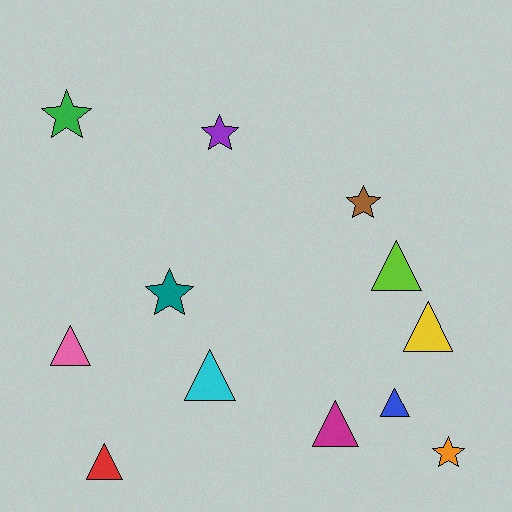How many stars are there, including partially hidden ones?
There are 5 stars.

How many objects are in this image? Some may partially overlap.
There are 12 objects.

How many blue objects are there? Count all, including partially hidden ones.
There is 1 blue object.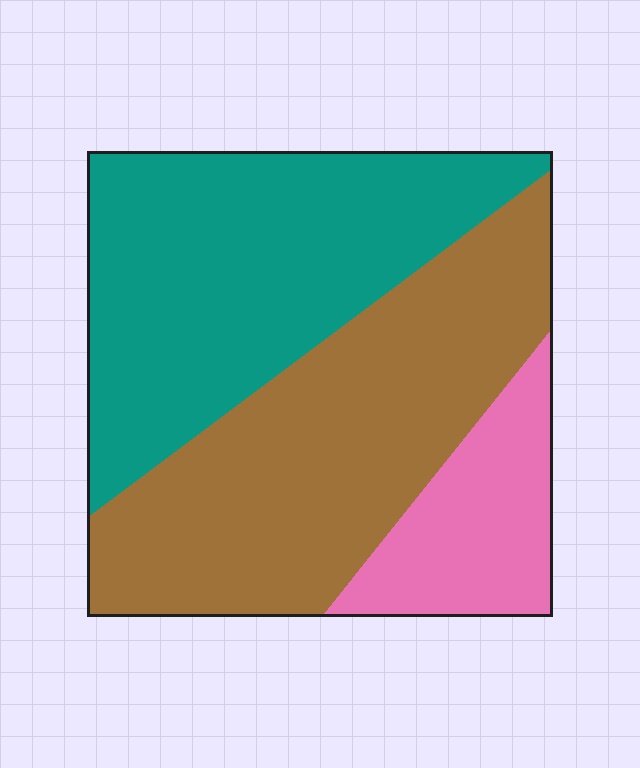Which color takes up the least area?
Pink, at roughly 15%.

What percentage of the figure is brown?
Brown covers roughly 45% of the figure.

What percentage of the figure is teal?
Teal covers 41% of the figure.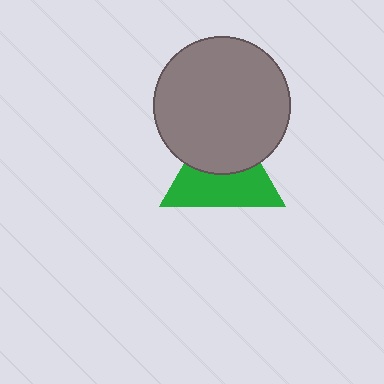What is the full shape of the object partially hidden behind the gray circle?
The partially hidden object is a green triangle.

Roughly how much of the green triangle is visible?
About half of it is visible (roughly 55%).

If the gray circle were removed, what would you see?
You would see the complete green triangle.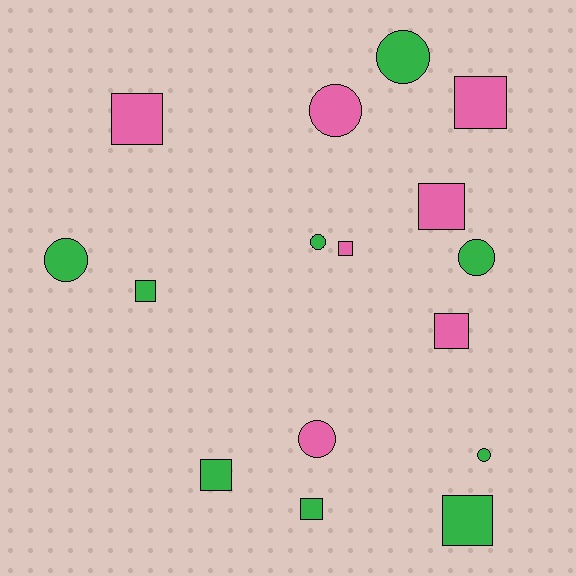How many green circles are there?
There are 5 green circles.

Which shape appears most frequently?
Square, with 9 objects.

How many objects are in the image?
There are 16 objects.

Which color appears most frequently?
Green, with 9 objects.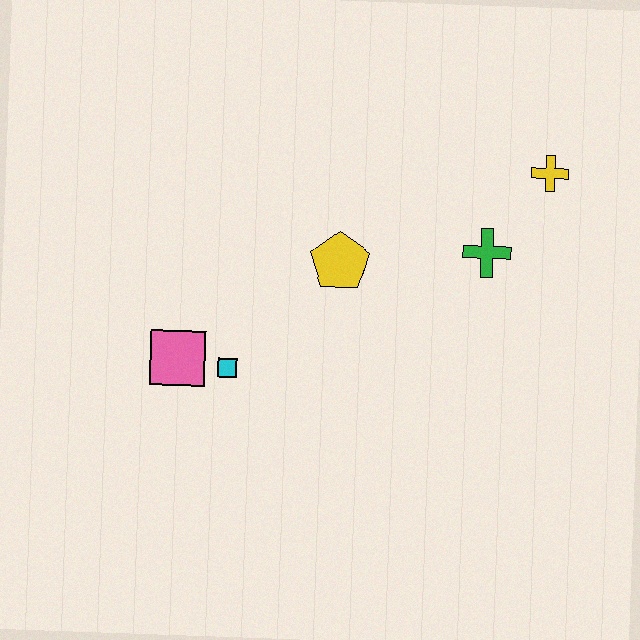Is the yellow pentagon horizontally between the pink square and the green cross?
Yes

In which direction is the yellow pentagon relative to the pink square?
The yellow pentagon is to the right of the pink square.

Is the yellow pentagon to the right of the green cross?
No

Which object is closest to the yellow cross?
The green cross is closest to the yellow cross.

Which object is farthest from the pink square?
The yellow cross is farthest from the pink square.